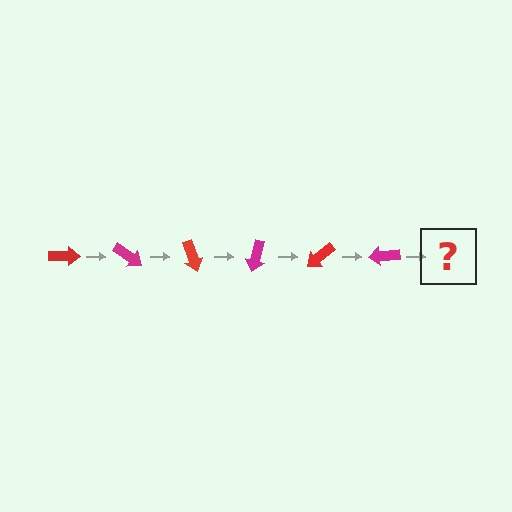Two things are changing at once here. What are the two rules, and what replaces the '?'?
The two rules are that it rotates 35 degrees each step and the color cycles through red and magenta. The '?' should be a red arrow, rotated 210 degrees from the start.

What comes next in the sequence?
The next element should be a red arrow, rotated 210 degrees from the start.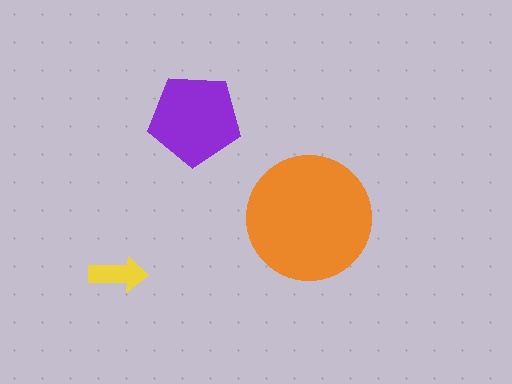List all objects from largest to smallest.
The orange circle, the purple pentagon, the yellow arrow.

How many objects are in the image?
There are 3 objects in the image.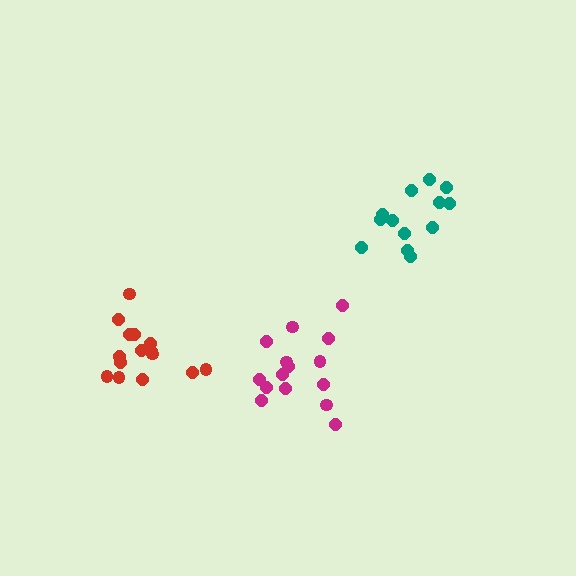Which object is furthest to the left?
The red cluster is leftmost.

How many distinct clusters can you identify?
There are 3 distinct clusters.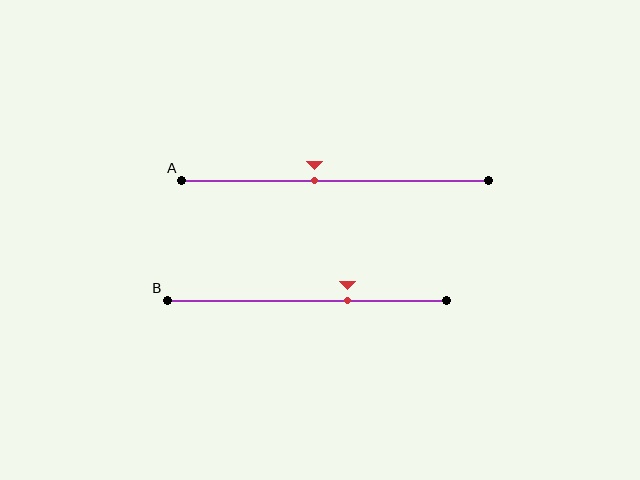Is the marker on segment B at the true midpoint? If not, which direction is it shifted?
No, the marker on segment B is shifted to the right by about 15% of the segment length.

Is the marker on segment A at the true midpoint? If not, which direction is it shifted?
No, the marker on segment A is shifted to the left by about 7% of the segment length.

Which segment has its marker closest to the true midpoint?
Segment A has its marker closest to the true midpoint.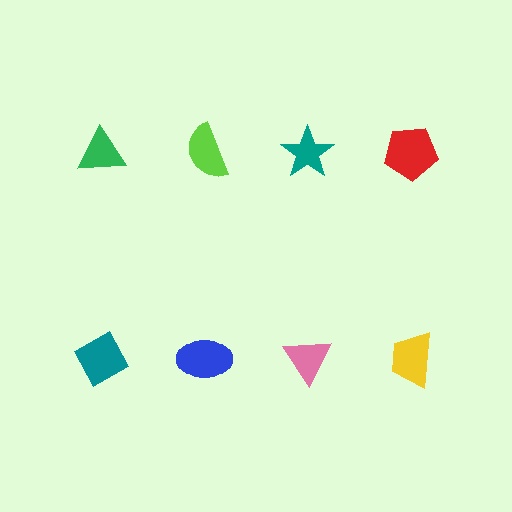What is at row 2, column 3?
A pink triangle.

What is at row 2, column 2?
A blue ellipse.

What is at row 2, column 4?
A yellow trapezoid.